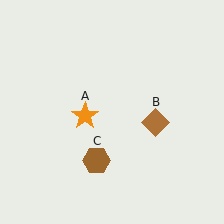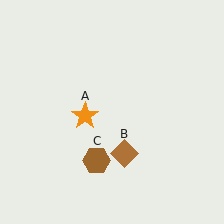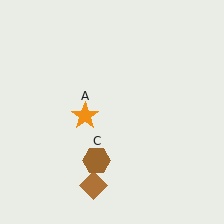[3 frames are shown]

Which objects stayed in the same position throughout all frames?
Orange star (object A) and brown hexagon (object C) remained stationary.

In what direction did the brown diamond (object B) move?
The brown diamond (object B) moved down and to the left.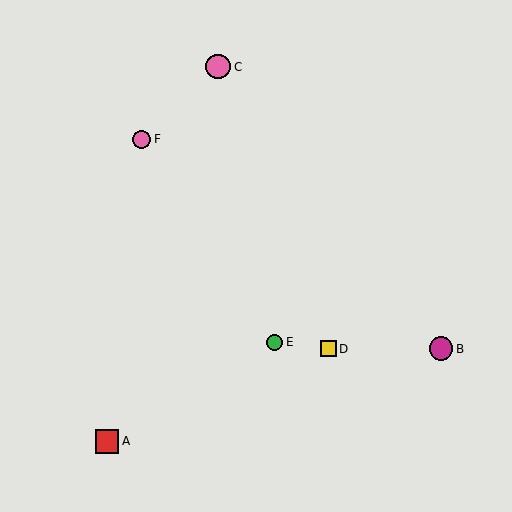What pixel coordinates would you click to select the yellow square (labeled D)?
Click at (328, 349) to select the yellow square D.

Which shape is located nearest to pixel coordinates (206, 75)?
The pink circle (labeled C) at (218, 67) is nearest to that location.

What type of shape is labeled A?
Shape A is a red square.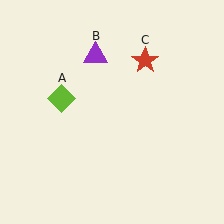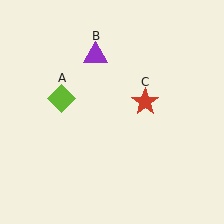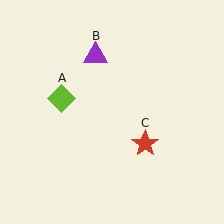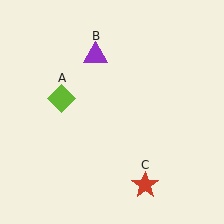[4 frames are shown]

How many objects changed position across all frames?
1 object changed position: red star (object C).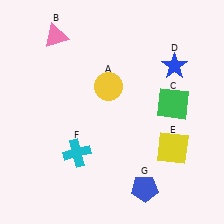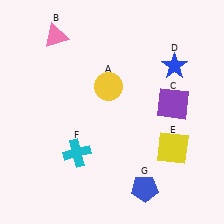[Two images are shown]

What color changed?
The square (C) changed from green in Image 1 to purple in Image 2.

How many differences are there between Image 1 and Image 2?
There is 1 difference between the two images.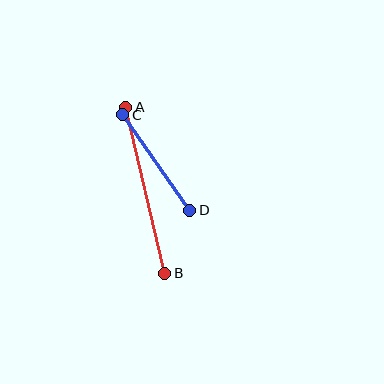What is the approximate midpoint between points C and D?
The midpoint is at approximately (156, 163) pixels.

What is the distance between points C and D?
The distance is approximately 117 pixels.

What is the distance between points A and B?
The distance is approximately 171 pixels.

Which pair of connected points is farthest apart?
Points A and B are farthest apart.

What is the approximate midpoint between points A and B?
The midpoint is at approximately (145, 190) pixels.